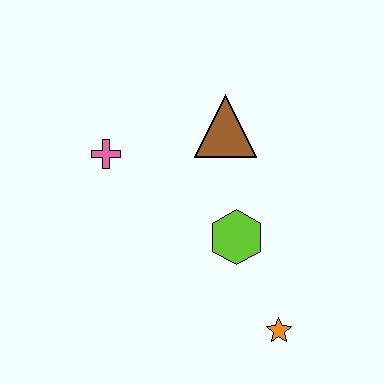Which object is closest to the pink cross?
The brown triangle is closest to the pink cross.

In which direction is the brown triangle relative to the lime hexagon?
The brown triangle is above the lime hexagon.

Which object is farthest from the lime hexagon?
The pink cross is farthest from the lime hexagon.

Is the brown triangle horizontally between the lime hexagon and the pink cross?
Yes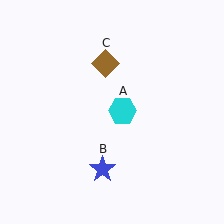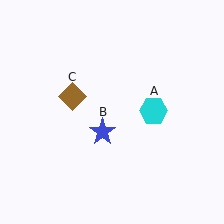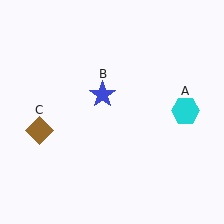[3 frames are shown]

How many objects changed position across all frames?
3 objects changed position: cyan hexagon (object A), blue star (object B), brown diamond (object C).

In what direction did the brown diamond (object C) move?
The brown diamond (object C) moved down and to the left.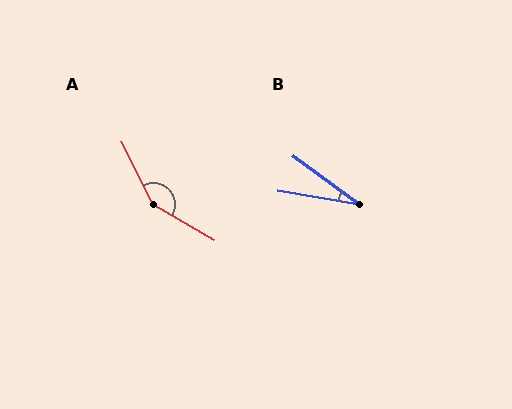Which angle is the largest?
A, at approximately 147 degrees.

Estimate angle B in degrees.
Approximately 27 degrees.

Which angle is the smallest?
B, at approximately 27 degrees.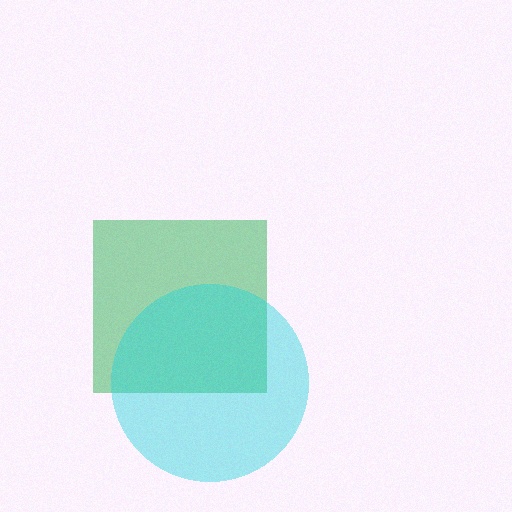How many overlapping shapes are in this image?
There are 2 overlapping shapes in the image.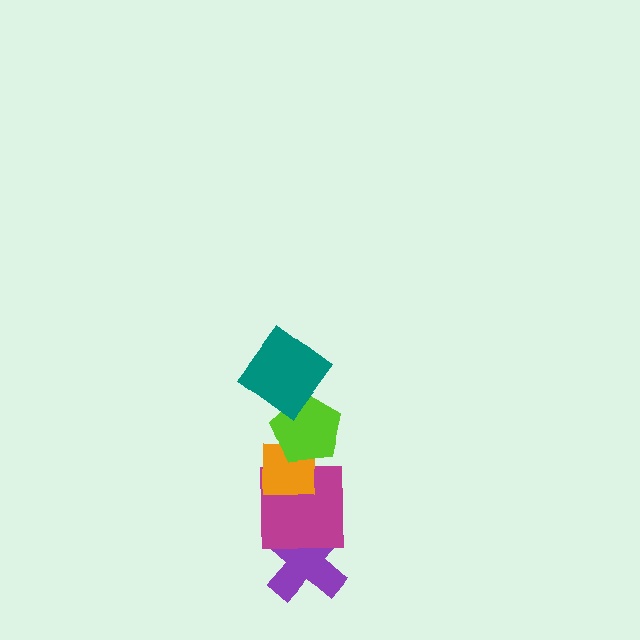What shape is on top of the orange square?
The lime pentagon is on top of the orange square.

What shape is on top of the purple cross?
The magenta square is on top of the purple cross.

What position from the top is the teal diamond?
The teal diamond is 1st from the top.